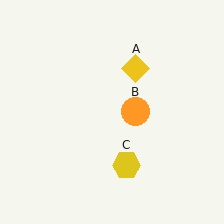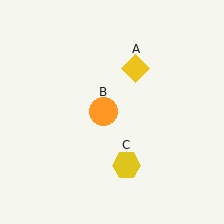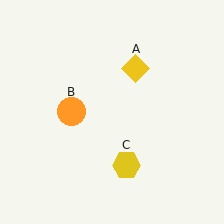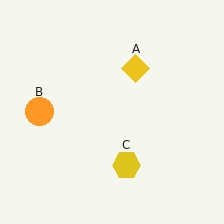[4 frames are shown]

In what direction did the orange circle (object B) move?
The orange circle (object B) moved left.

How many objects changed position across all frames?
1 object changed position: orange circle (object B).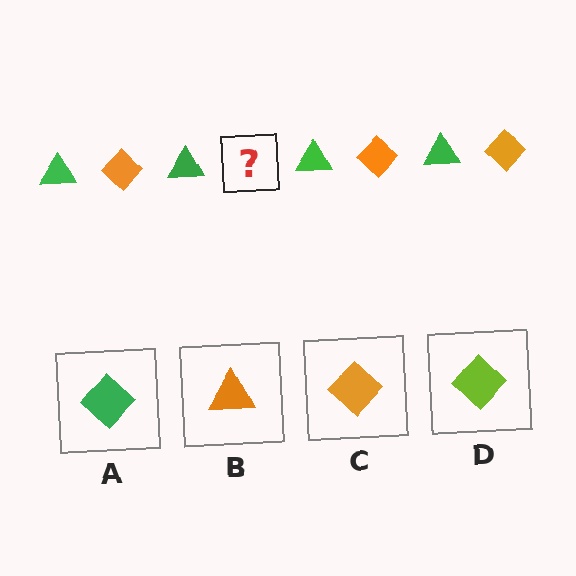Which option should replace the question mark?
Option C.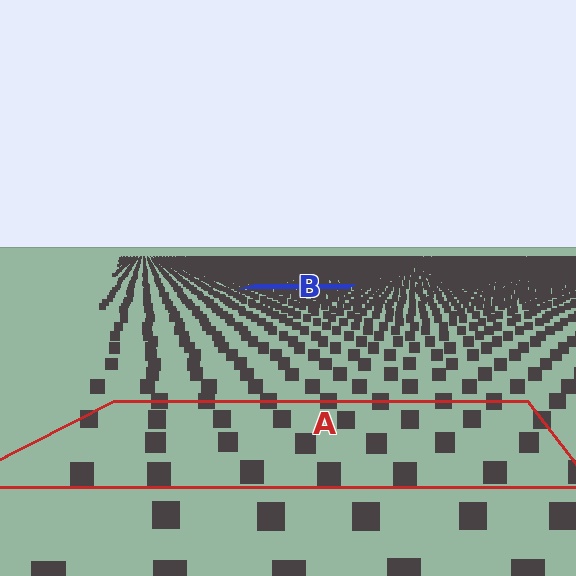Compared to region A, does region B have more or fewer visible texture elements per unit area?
Region B has more texture elements per unit area — they are packed more densely because it is farther away.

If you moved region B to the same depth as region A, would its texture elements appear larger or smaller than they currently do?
They would appear larger. At a closer depth, the same texture elements are projected at a bigger on-screen size.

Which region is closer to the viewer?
Region A is closer. The texture elements there are larger and more spread out.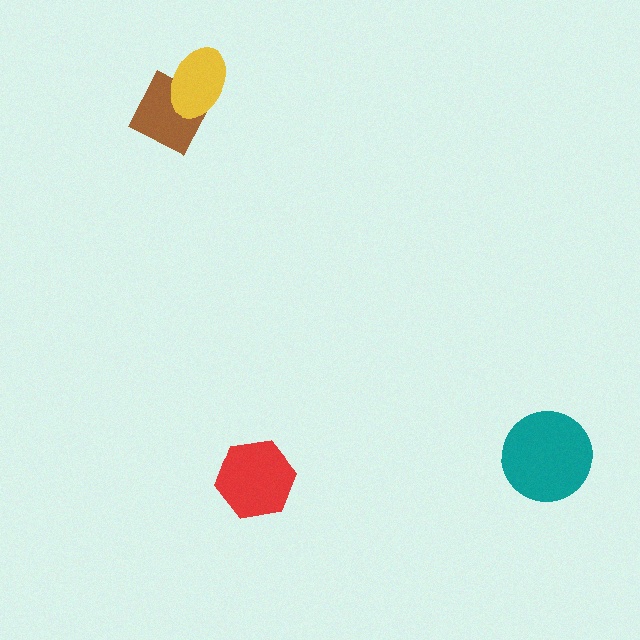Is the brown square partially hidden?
Yes, it is partially covered by another shape.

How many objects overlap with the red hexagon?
0 objects overlap with the red hexagon.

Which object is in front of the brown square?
The yellow ellipse is in front of the brown square.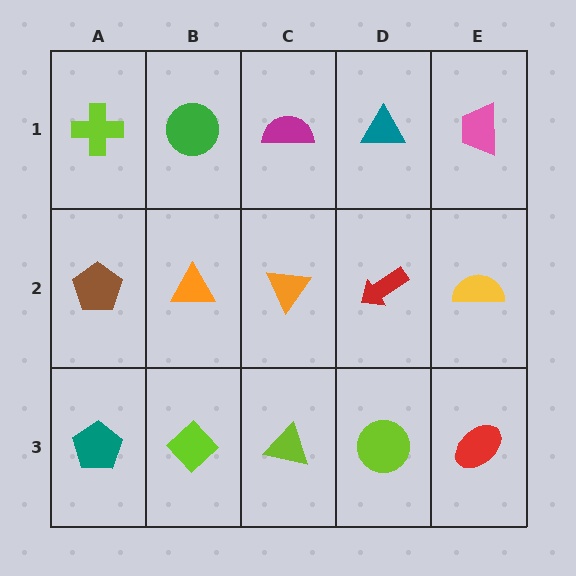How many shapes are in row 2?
5 shapes.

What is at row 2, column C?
An orange triangle.